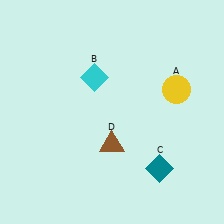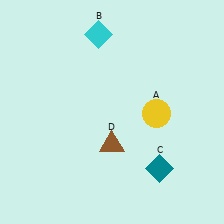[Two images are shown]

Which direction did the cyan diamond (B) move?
The cyan diamond (B) moved up.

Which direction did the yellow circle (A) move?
The yellow circle (A) moved down.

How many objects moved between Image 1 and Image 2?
2 objects moved between the two images.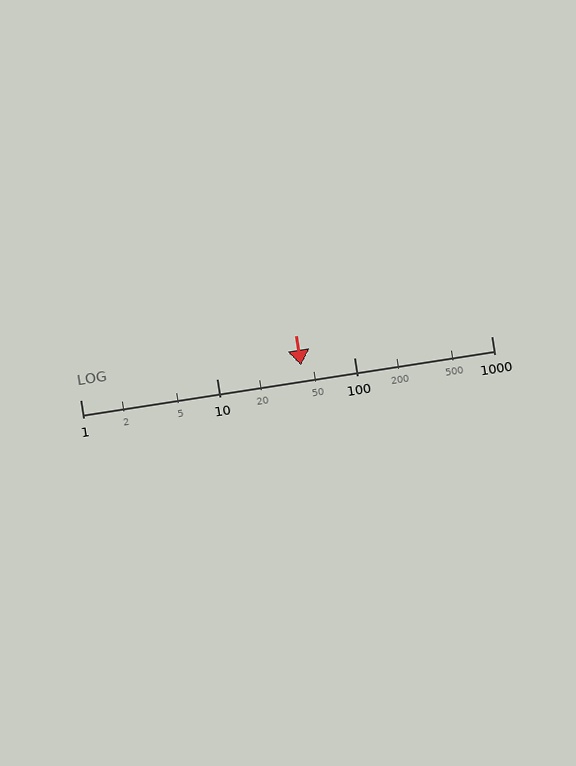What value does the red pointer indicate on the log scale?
The pointer indicates approximately 41.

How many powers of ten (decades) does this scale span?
The scale spans 3 decades, from 1 to 1000.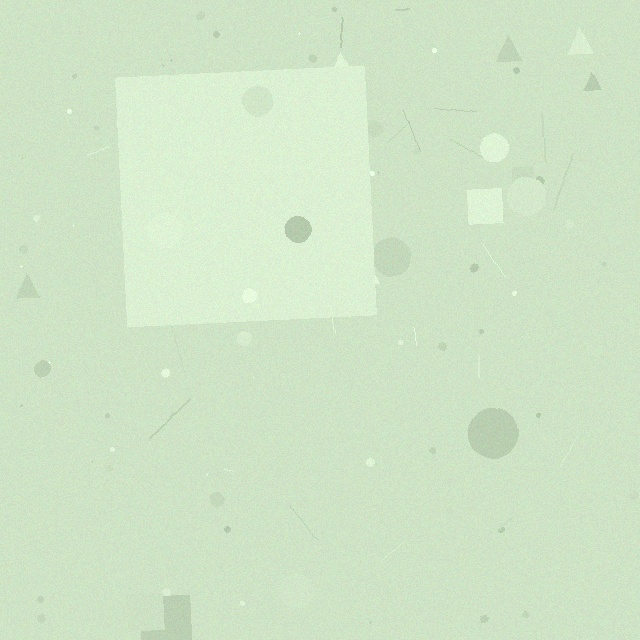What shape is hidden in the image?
A square is hidden in the image.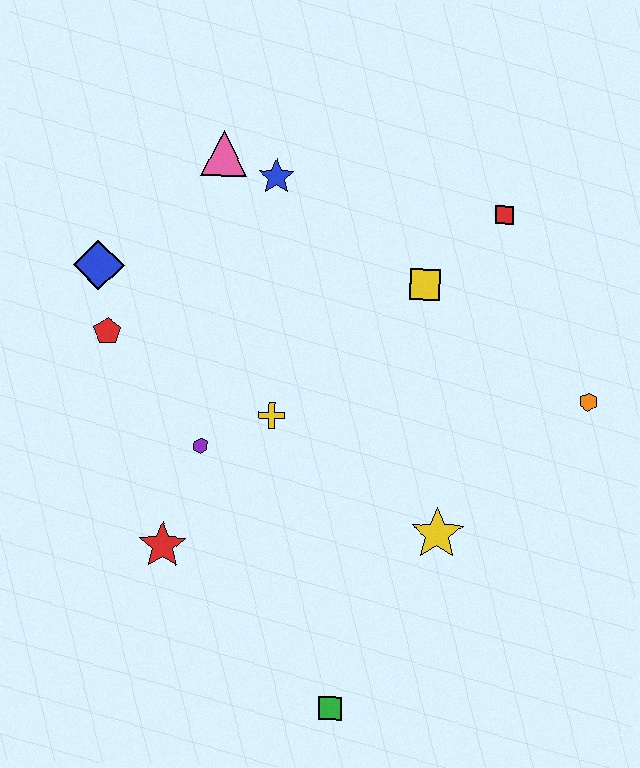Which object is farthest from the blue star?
The green square is farthest from the blue star.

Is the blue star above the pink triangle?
No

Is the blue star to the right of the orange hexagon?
No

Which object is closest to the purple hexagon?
The yellow cross is closest to the purple hexagon.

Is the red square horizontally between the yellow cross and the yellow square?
No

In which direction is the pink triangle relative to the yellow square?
The pink triangle is to the left of the yellow square.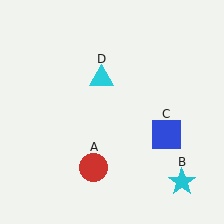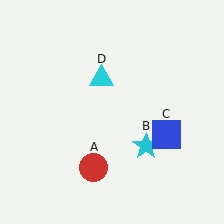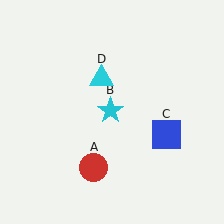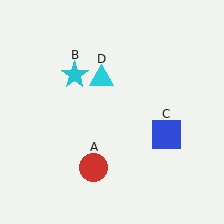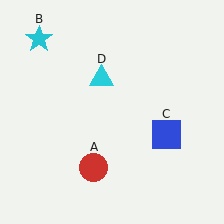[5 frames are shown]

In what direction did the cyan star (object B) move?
The cyan star (object B) moved up and to the left.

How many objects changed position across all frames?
1 object changed position: cyan star (object B).